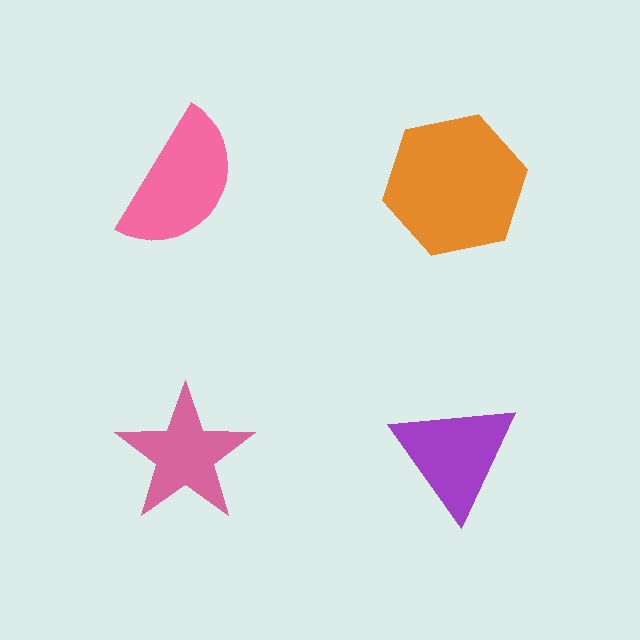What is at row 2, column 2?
A purple triangle.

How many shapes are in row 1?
2 shapes.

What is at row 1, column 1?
A pink semicircle.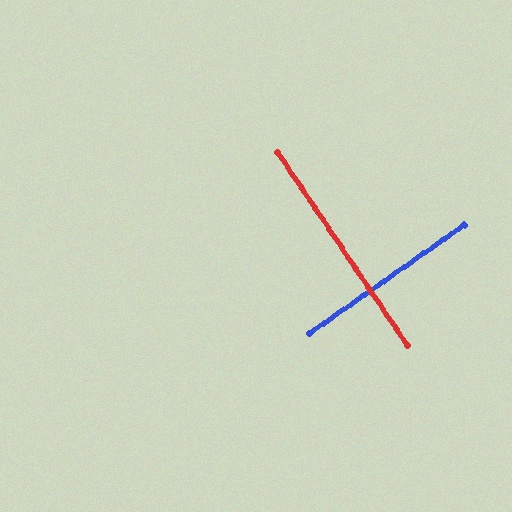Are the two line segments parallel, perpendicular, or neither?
Perpendicular — they meet at approximately 89°.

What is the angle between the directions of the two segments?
Approximately 89 degrees.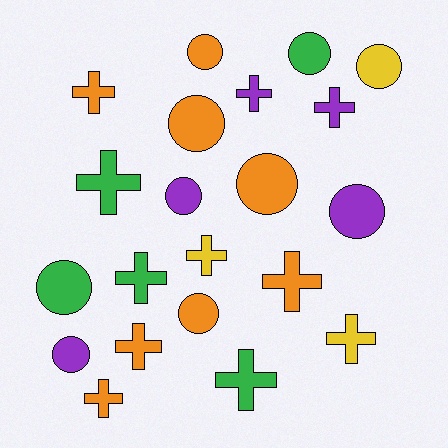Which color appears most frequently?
Orange, with 8 objects.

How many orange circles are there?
There are 4 orange circles.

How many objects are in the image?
There are 21 objects.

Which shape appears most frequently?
Cross, with 11 objects.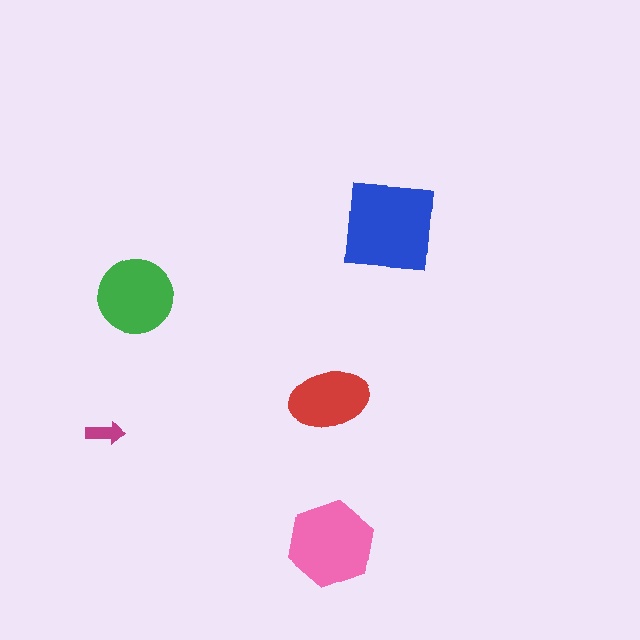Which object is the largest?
The blue square.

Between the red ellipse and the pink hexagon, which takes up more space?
The pink hexagon.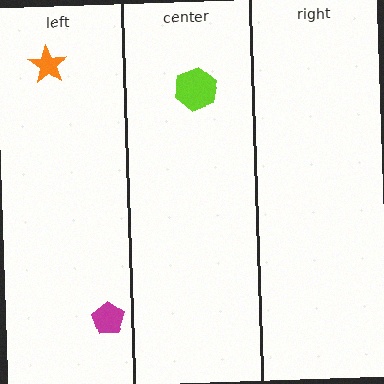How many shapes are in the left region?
2.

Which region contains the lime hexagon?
The center region.